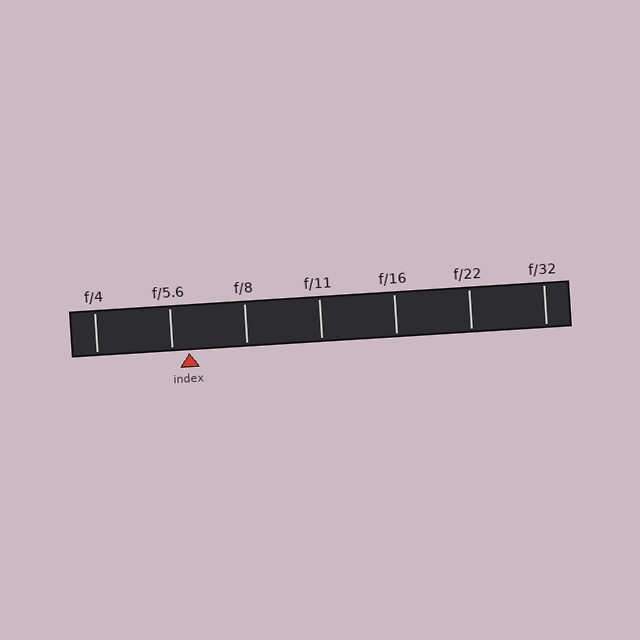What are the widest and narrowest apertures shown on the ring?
The widest aperture shown is f/4 and the narrowest is f/32.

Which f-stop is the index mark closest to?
The index mark is closest to f/5.6.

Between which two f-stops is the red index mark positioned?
The index mark is between f/5.6 and f/8.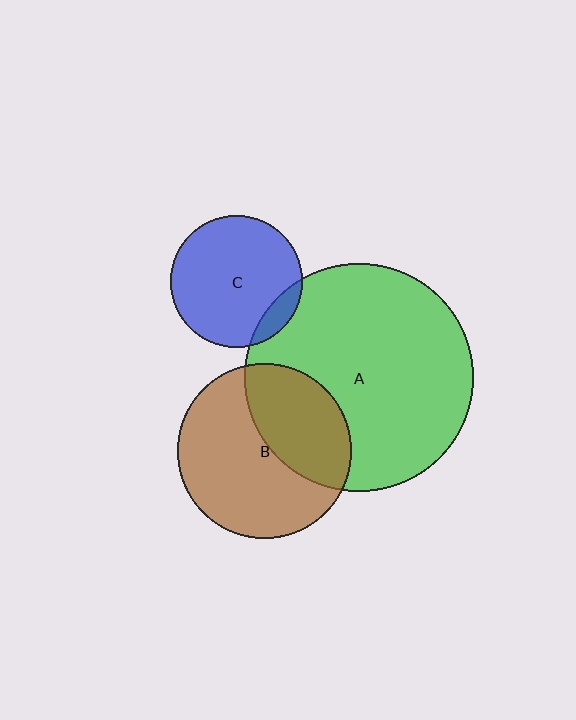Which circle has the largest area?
Circle A (green).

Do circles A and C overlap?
Yes.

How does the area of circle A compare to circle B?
Approximately 1.7 times.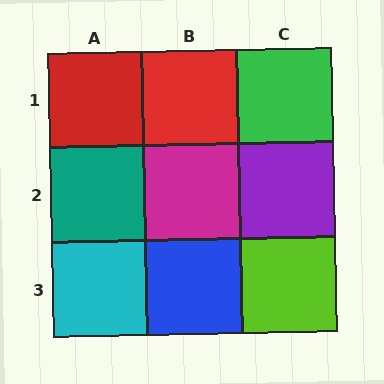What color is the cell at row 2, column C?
Purple.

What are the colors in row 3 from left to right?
Cyan, blue, lime.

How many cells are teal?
1 cell is teal.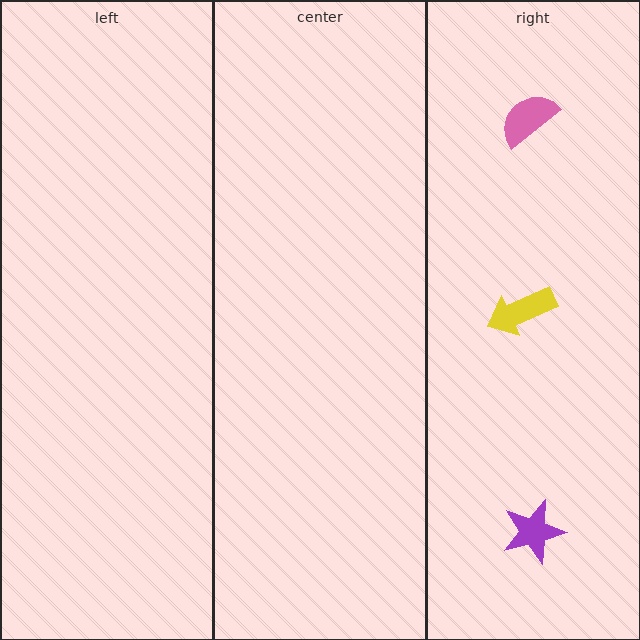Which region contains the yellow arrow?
The right region.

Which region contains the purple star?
The right region.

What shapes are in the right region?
The yellow arrow, the pink semicircle, the purple star.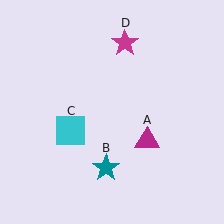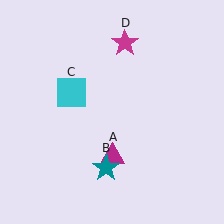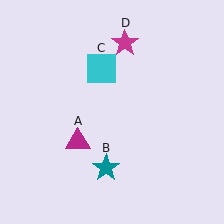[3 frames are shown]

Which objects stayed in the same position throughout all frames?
Teal star (object B) and magenta star (object D) remained stationary.